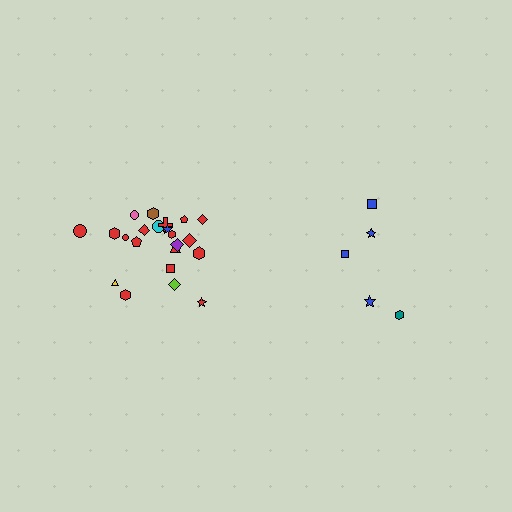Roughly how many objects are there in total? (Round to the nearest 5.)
Roughly 25 objects in total.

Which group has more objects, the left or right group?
The left group.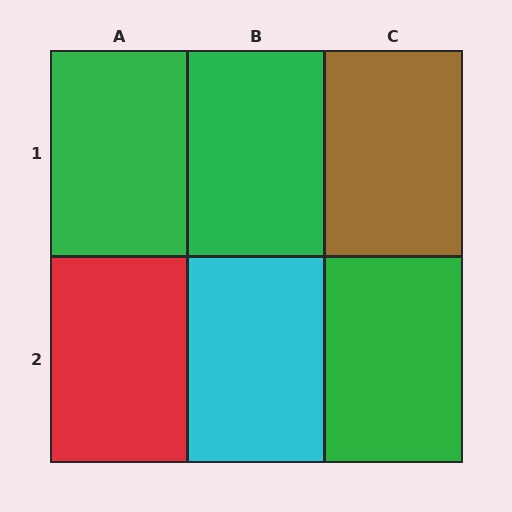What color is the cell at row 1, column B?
Green.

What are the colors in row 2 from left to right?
Red, cyan, green.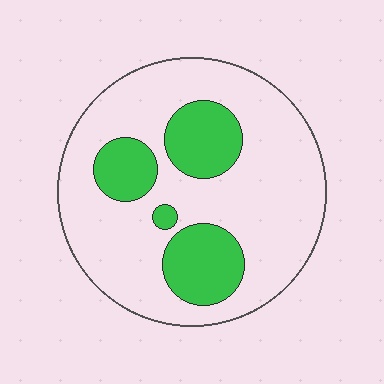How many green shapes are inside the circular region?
4.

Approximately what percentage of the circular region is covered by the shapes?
Approximately 25%.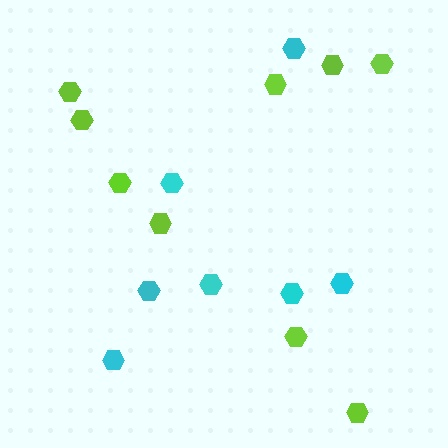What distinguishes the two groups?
There are 2 groups: one group of cyan hexagons (7) and one group of lime hexagons (9).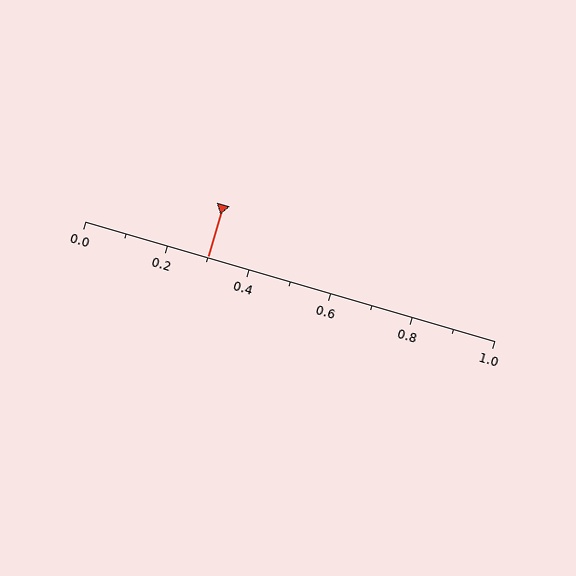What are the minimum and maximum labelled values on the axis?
The axis runs from 0.0 to 1.0.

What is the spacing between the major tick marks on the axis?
The major ticks are spaced 0.2 apart.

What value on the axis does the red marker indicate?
The marker indicates approximately 0.3.